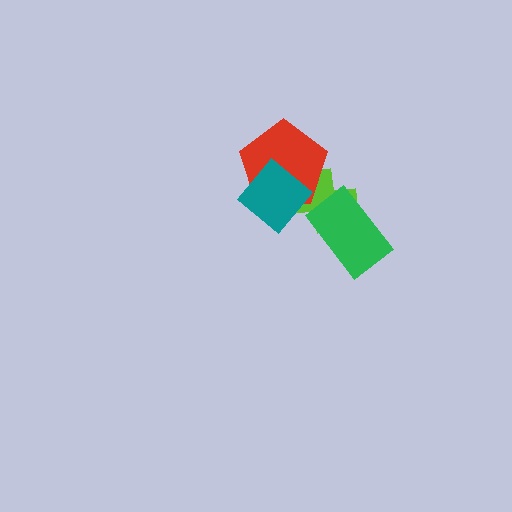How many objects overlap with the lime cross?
3 objects overlap with the lime cross.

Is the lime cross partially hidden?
Yes, it is partially covered by another shape.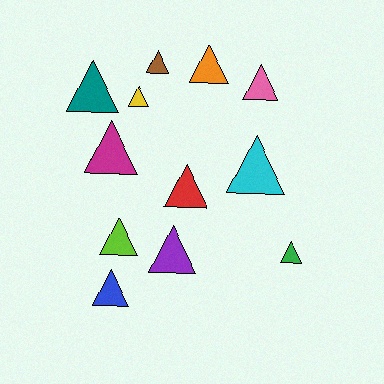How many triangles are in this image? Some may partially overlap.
There are 12 triangles.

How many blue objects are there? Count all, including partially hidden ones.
There is 1 blue object.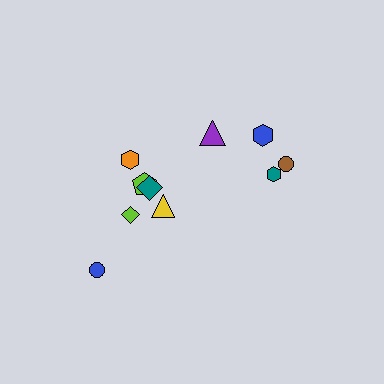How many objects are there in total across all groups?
There are 10 objects.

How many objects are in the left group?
There are 6 objects.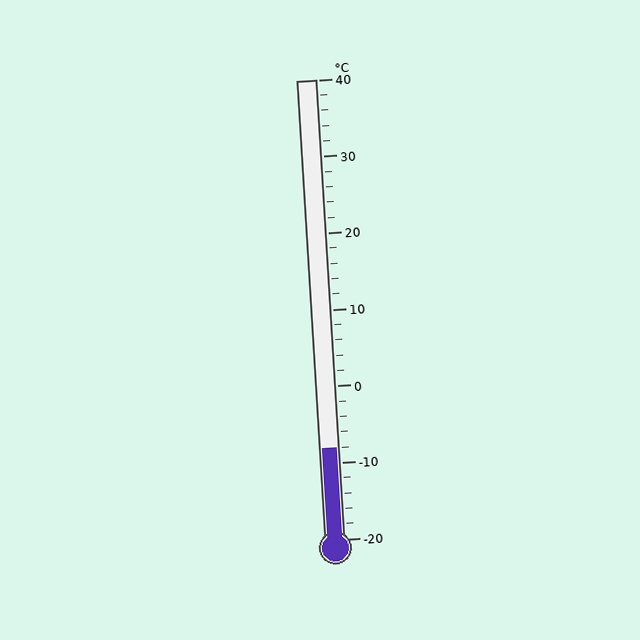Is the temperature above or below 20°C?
The temperature is below 20°C.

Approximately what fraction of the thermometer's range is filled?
The thermometer is filled to approximately 20% of its range.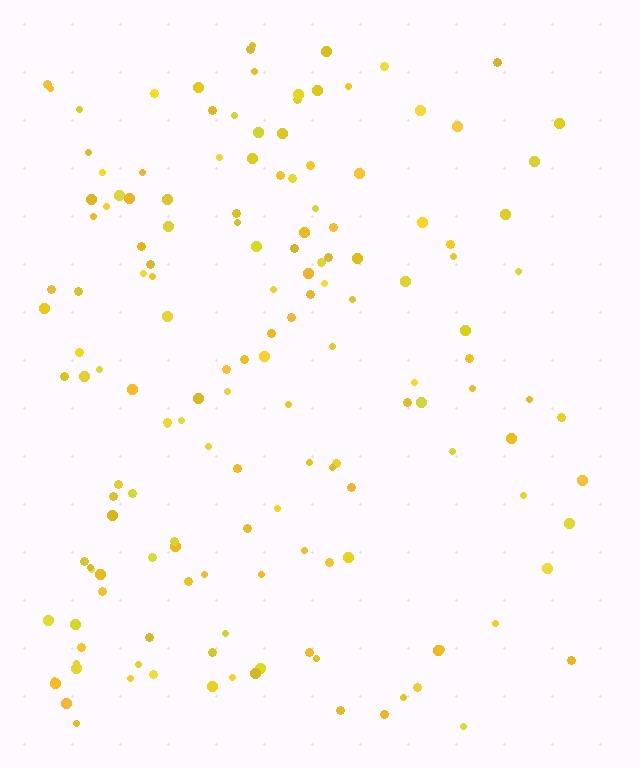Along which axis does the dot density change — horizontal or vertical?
Horizontal.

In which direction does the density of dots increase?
From right to left, with the left side densest.